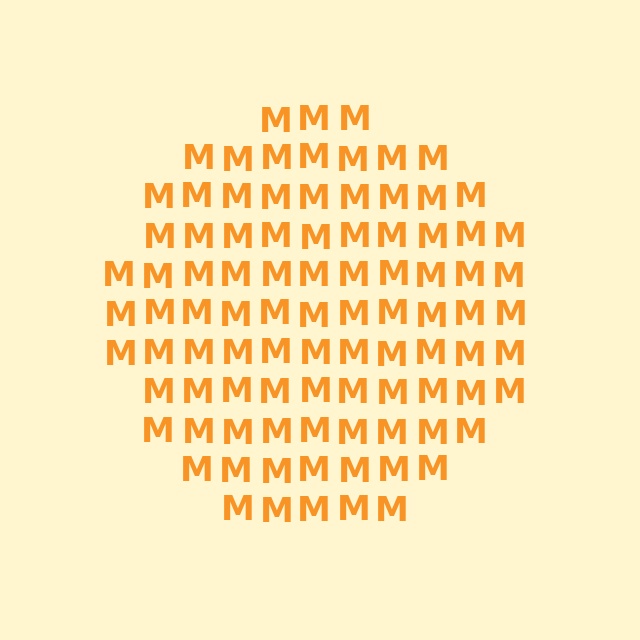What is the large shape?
The large shape is a circle.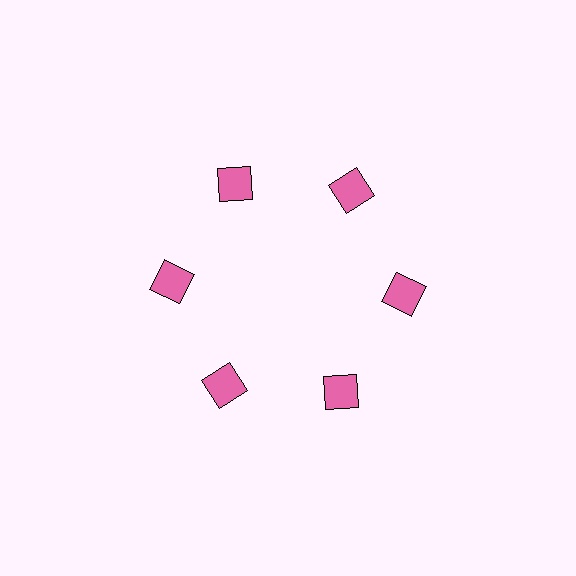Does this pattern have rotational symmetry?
Yes, this pattern has 6-fold rotational symmetry. It looks the same after rotating 60 degrees around the center.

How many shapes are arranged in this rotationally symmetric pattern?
There are 6 shapes, arranged in 6 groups of 1.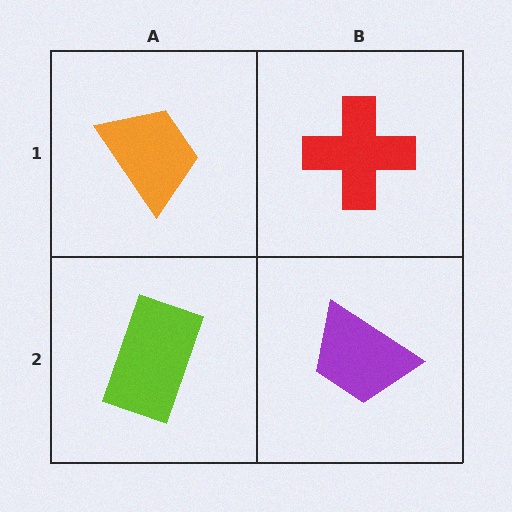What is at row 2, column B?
A purple trapezoid.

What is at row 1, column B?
A red cross.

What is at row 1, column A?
An orange trapezoid.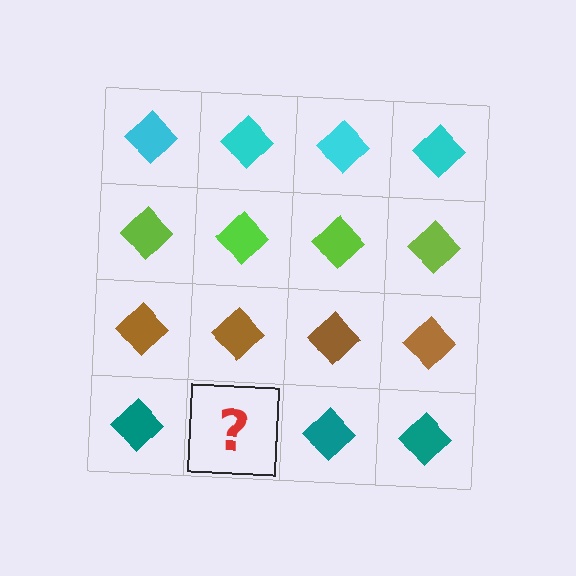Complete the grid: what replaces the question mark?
The question mark should be replaced with a teal diamond.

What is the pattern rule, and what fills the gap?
The rule is that each row has a consistent color. The gap should be filled with a teal diamond.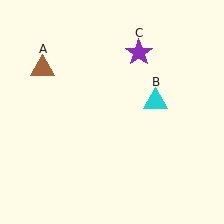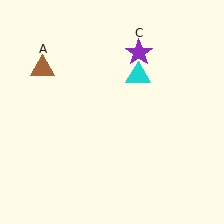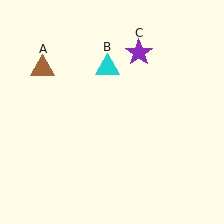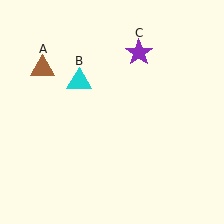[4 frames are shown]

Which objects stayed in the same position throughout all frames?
Brown triangle (object A) and purple star (object C) remained stationary.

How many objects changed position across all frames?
1 object changed position: cyan triangle (object B).